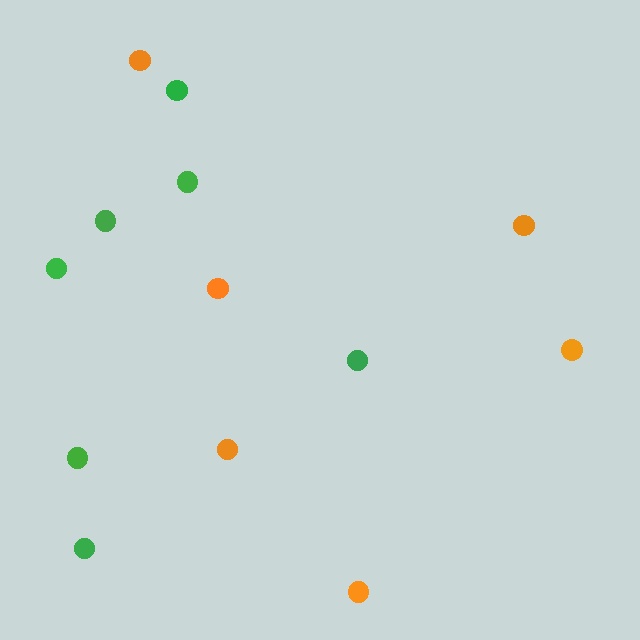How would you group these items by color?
There are 2 groups: one group of orange circles (6) and one group of green circles (7).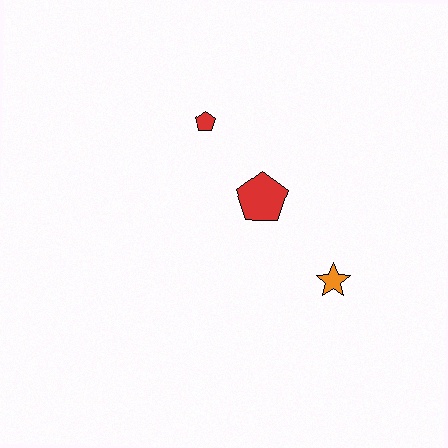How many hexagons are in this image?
There are no hexagons.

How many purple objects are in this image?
There are no purple objects.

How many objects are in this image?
There are 3 objects.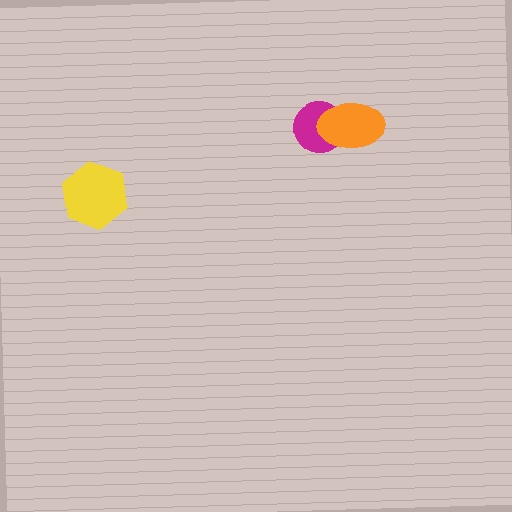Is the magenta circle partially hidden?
Yes, it is partially covered by another shape.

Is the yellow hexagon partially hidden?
No, no other shape covers it.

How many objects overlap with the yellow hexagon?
0 objects overlap with the yellow hexagon.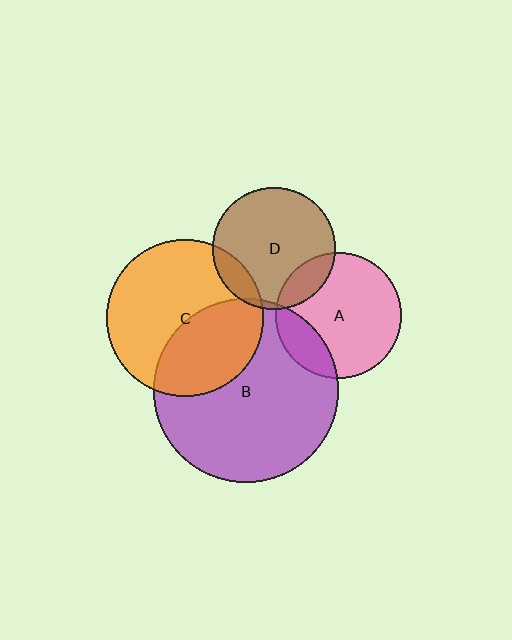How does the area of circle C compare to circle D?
Approximately 1.7 times.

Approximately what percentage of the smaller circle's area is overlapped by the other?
Approximately 5%.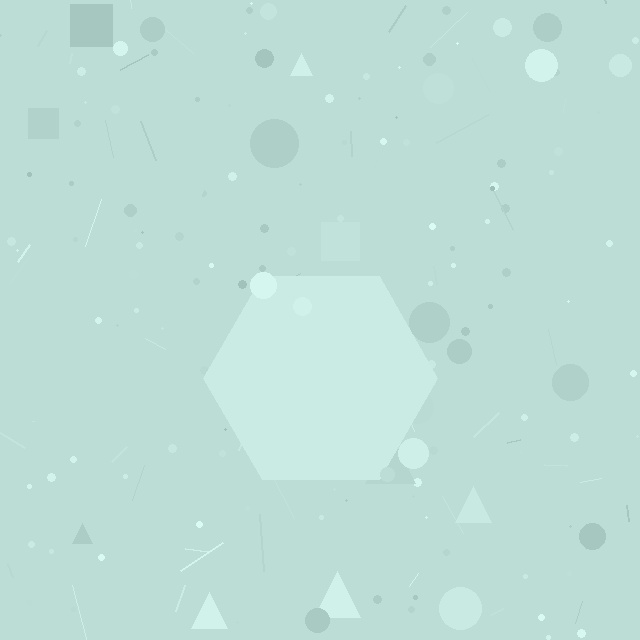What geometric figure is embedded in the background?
A hexagon is embedded in the background.